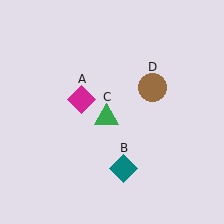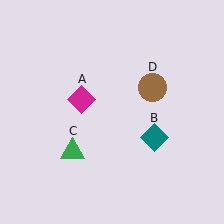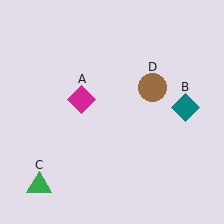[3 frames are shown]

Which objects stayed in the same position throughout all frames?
Magenta diamond (object A) and brown circle (object D) remained stationary.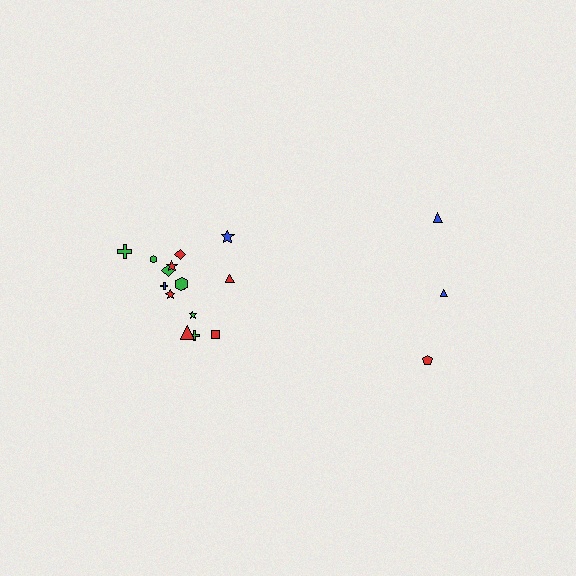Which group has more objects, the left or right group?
The left group.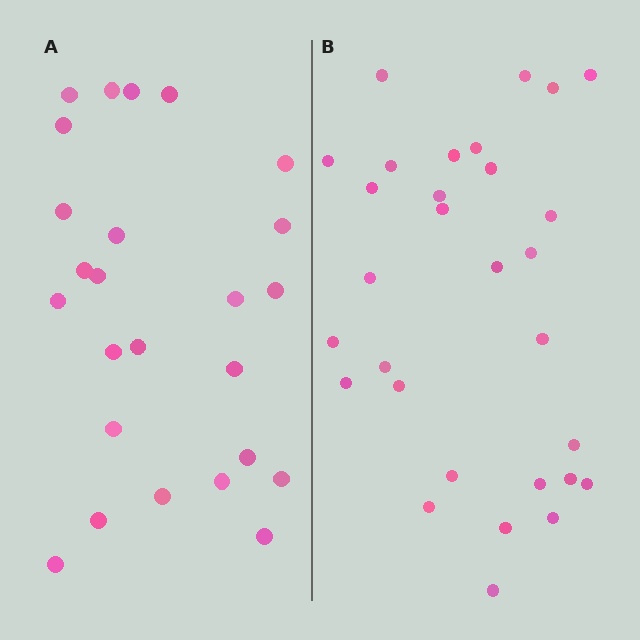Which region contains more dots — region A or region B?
Region B (the right region) has more dots.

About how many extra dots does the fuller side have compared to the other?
Region B has about 5 more dots than region A.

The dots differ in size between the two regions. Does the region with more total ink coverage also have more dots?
No. Region A has more total ink coverage because its dots are larger, but region B actually contains more individual dots. Total area can be misleading — the number of items is what matters here.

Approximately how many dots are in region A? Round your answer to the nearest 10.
About 20 dots. (The exact count is 25, which rounds to 20.)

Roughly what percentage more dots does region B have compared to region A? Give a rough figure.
About 20% more.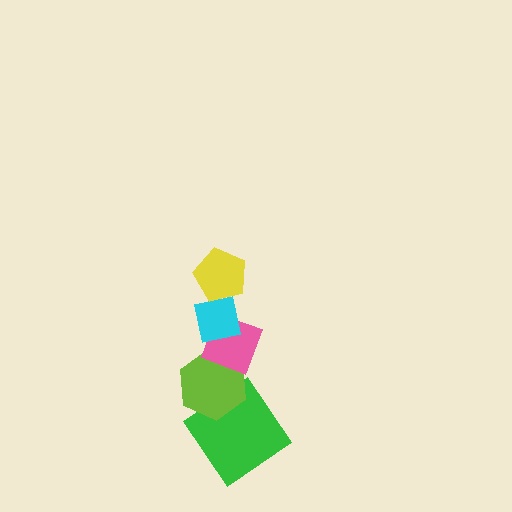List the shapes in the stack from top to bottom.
From top to bottom: the yellow pentagon, the cyan square, the pink diamond, the lime hexagon, the green diamond.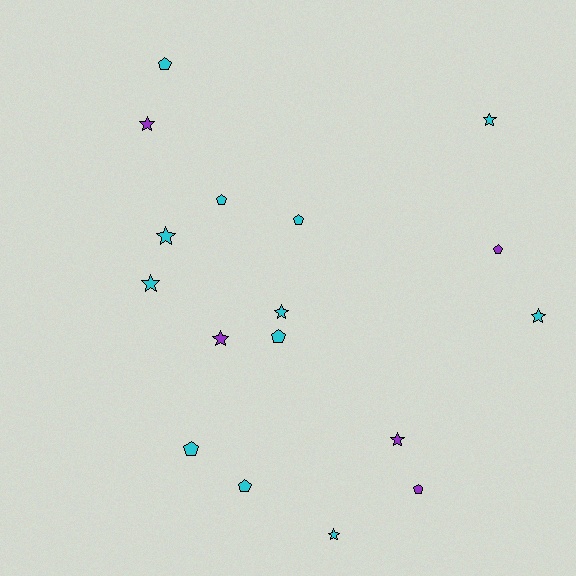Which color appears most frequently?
Cyan, with 12 objects.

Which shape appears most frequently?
Star, with 9 objects.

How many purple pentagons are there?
There are 2 purple pentagons.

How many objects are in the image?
There are 17 objects.